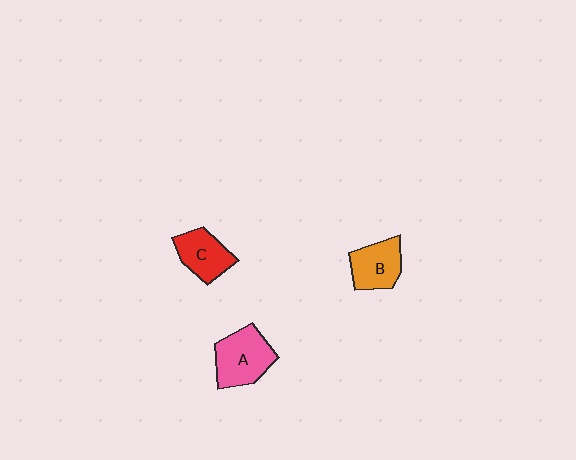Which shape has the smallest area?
Shape C (red).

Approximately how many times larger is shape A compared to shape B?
Approximately 1.3 times.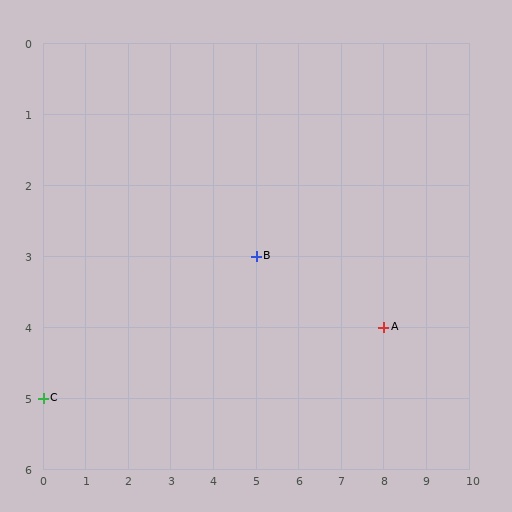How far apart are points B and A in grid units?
Points B and A are 3 columns and 1 row apart (about 3.2 grid units diagonally).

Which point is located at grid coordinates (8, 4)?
Point A is at (8, 4).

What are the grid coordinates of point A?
Point A is at grid coordinates (8, 4).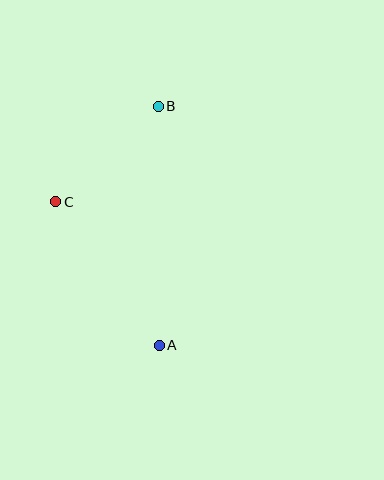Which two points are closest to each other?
Points B and C are closest to each other.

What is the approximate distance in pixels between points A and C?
The distance between A and C is approximately 177 pixels.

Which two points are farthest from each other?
Points A and B are farthest from each other.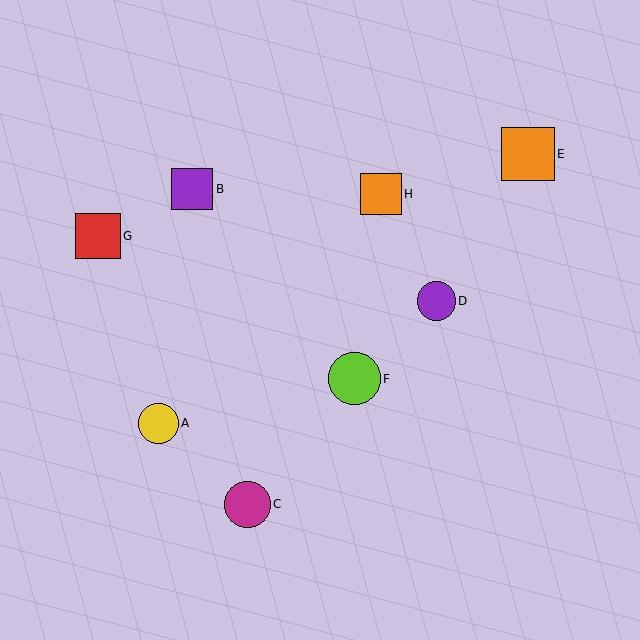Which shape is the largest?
The orange square (labeled E) is the largest.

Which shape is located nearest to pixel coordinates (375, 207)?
The orange square (labeled H) at (381, 194) is nearest to that location.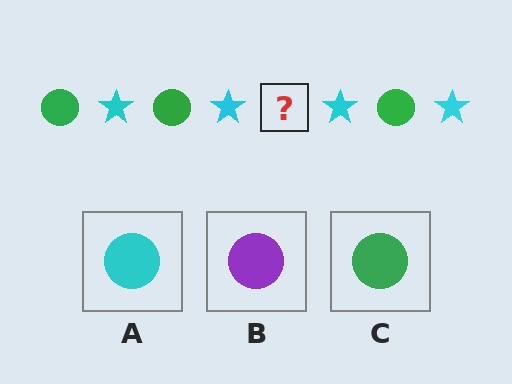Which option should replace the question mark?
Option C.